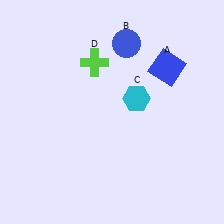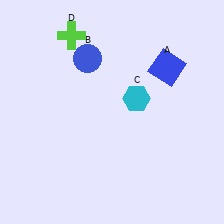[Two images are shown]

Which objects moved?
The objects that moved are: the blue circle (B), the lime cross (D).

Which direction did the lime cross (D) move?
The lime cross (D) moved up.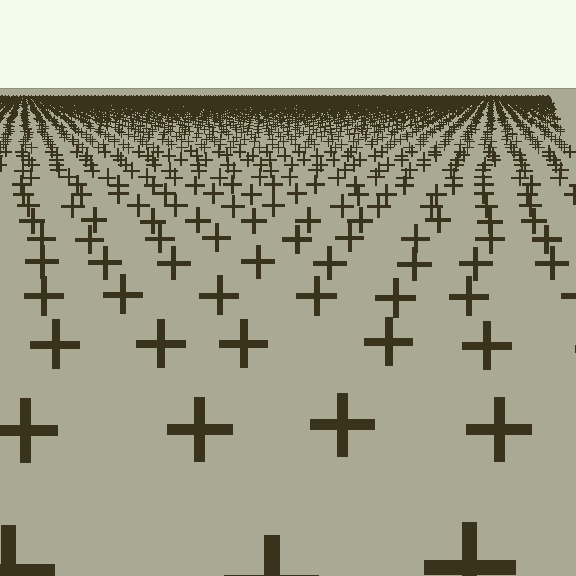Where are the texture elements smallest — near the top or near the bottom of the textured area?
Near the top.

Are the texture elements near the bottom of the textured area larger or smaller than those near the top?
Larger. Near the bottom, elements are closer to the viewer and appear at a bigger on-screen size.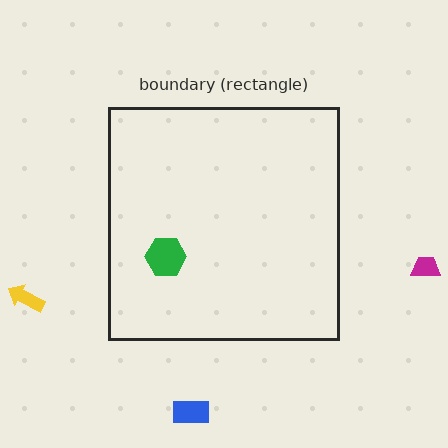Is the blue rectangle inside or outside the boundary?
Outside.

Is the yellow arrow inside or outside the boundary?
Outside.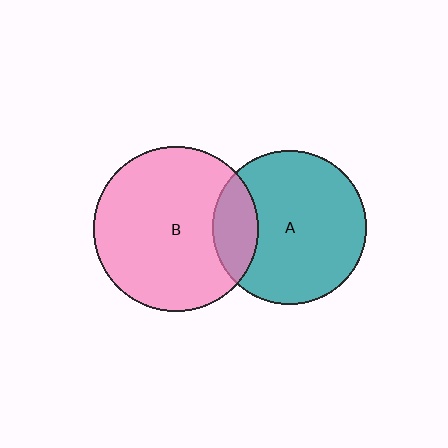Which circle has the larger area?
Circle B (pink).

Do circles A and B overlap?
Yes.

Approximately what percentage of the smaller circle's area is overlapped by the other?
Approximately 20%.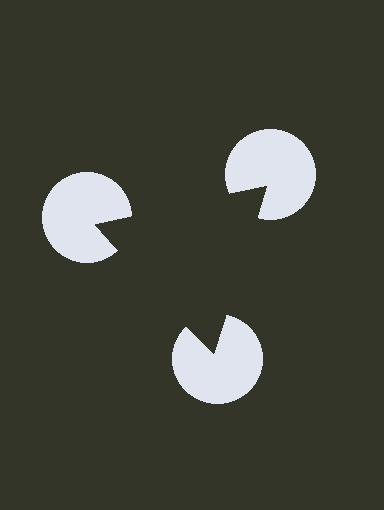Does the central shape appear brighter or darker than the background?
It typically appears slightly darker than the background, even though no actual brightness change is drawn.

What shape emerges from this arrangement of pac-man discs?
An illusory triangle — its edges are inferred from the aligned wedge cuts in the pac-man discs, not physically drawn.